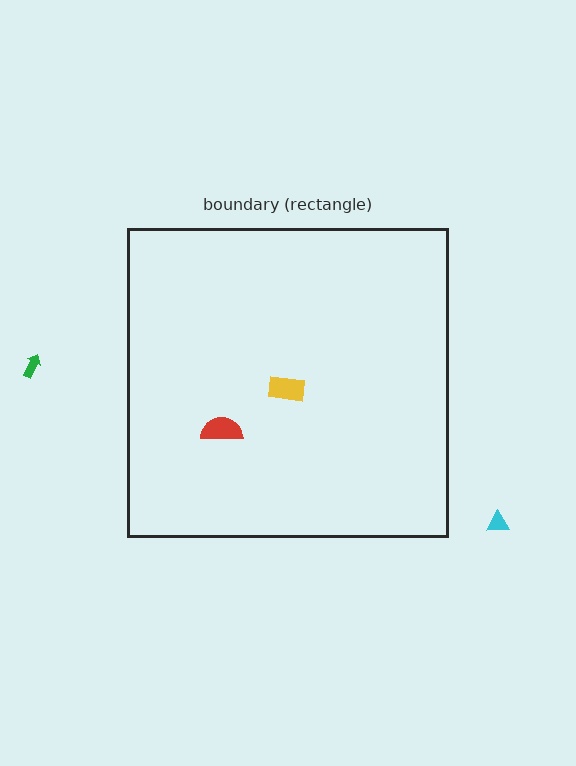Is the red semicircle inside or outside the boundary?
Inside.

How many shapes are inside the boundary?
2 inside, 2 outside.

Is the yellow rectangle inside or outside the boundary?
Inside.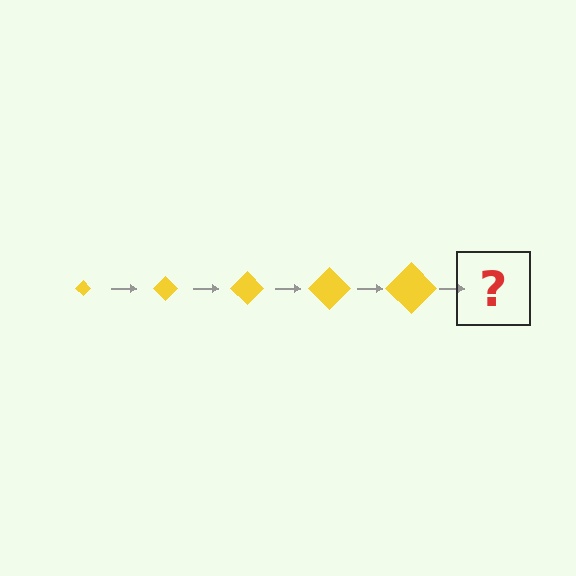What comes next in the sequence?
The next element should be a yellow diamond, larger than the previous one.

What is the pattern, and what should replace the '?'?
The pattern is that the diamond gets progressively larger each step. The '?' should be a yellow diamond, larger than the previous one.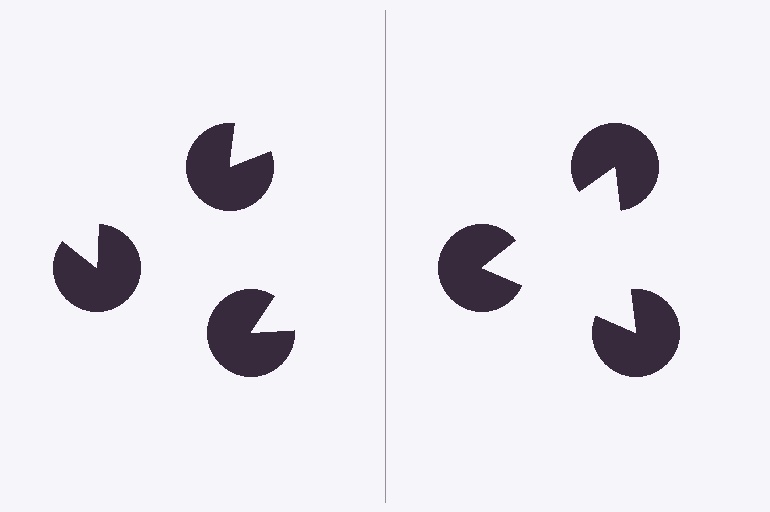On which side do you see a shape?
An illusory triangle appears on the right side. On the left side the wedge cuts are rotated, so no coherent shape forms.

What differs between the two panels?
The pac-man discs are positioned identically on both sides; only the wedge orientations differ. On the right they align to a triangle; on the left they are misaligned.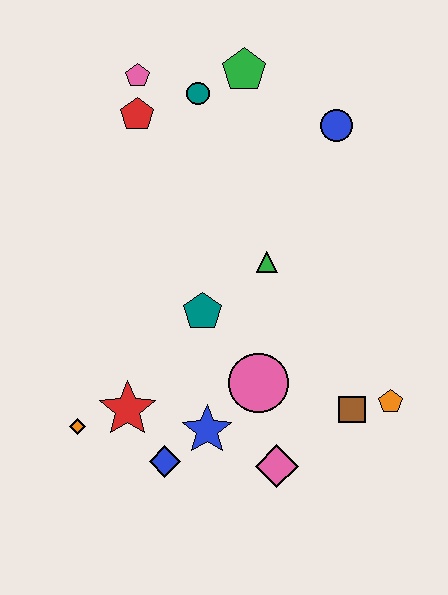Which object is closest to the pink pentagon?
The red pentagon is closest to the pink pentagon.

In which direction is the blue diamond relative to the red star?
The blue diamond is below the red star.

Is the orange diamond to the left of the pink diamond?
Yes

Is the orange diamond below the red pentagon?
Yes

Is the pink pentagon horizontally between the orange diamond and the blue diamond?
Yes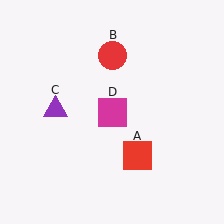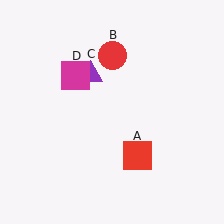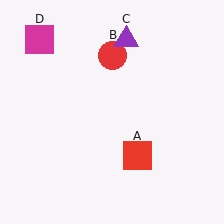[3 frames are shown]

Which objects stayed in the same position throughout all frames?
Red square (object A) and red circle (object B) remained stationary.